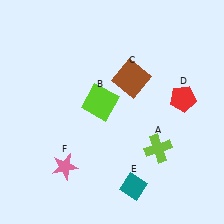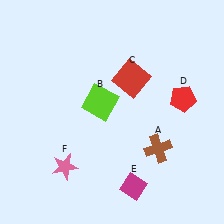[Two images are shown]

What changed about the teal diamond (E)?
In Image 1, E is teal. In Image 2, it changed to magenta.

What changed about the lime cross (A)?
In Image 1, A is lime. In Image 2, it changed to brown.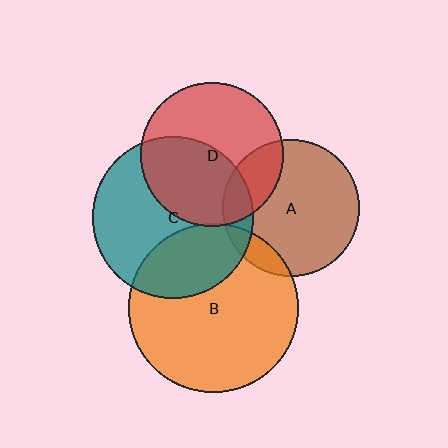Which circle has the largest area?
Circle B (orange).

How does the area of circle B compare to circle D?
Approximately 1.4 times.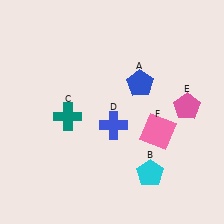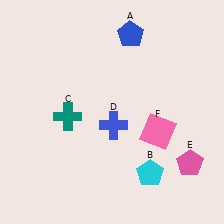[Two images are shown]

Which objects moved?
The objects that moved are: the blue pentagon (A), the pink pentagon (E).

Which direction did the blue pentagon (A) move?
The blue pentagon (A) moved up.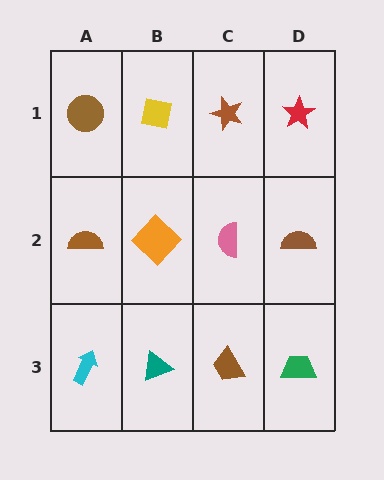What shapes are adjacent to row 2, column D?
A red star (row 1, column D), a green trapezoid (row 3, column D), a pink semicircle (row 2, column C).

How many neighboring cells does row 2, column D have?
3.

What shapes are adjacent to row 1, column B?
An orange diamond (row 2, column B), a brown circle (row 1, column A), a brown star (row 1, column C).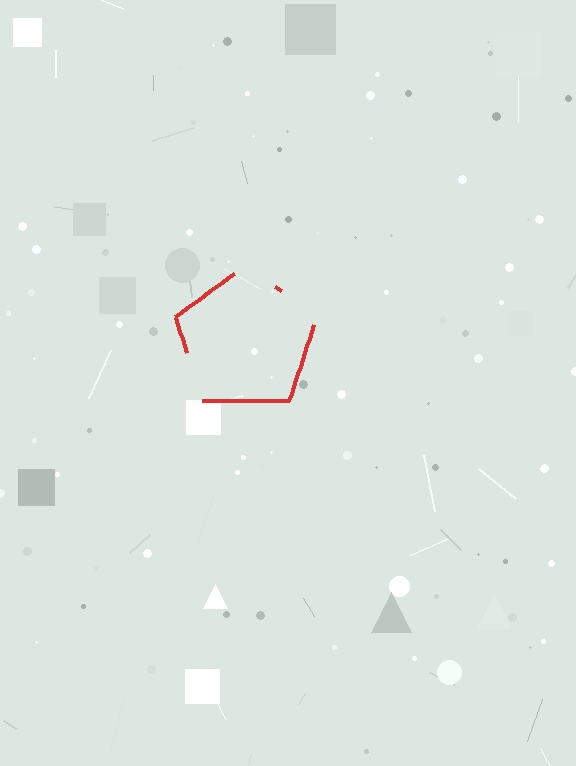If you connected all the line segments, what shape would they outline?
They would outline a pentagon.